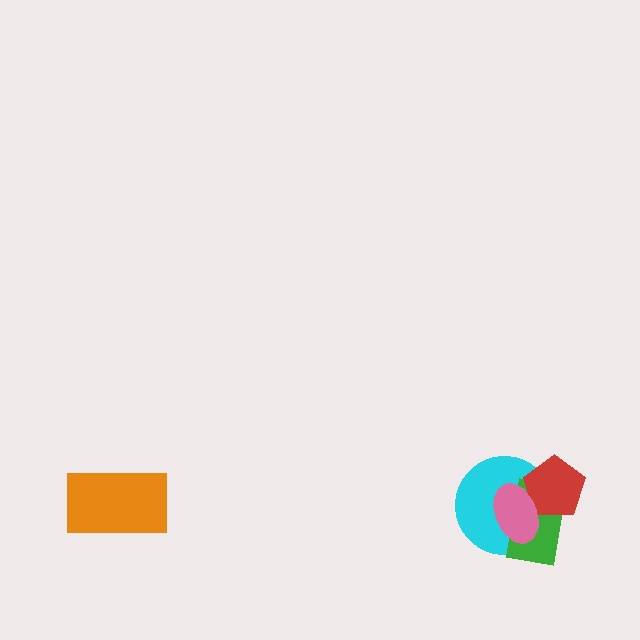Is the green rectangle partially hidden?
Yes, it is partially covered by another shape.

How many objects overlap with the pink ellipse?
3 objects overlap with the pink ellipse.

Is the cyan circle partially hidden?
Yes, it is partially covered by another shape.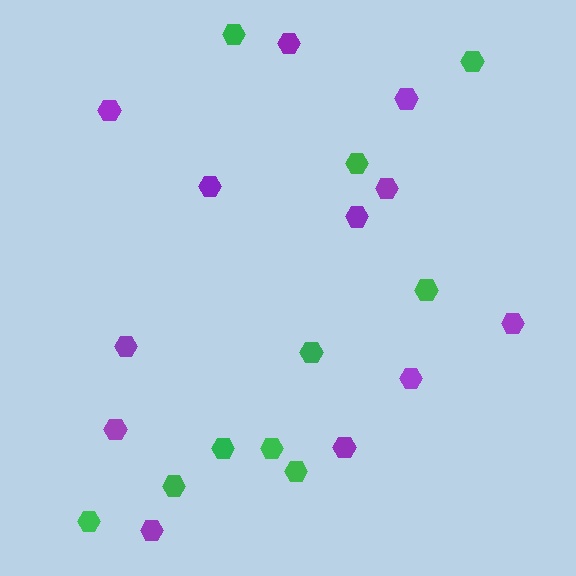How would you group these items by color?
There are 2 groups: one group of purple hexagons (12) and one group of green hexagons (10).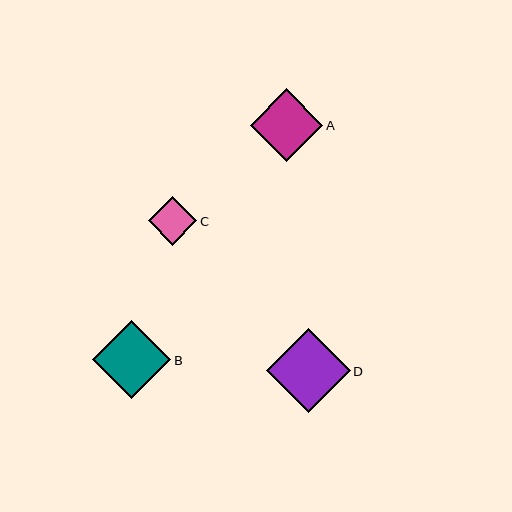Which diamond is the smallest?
Diamond C is the smallest with a size of approximately 49 pixels.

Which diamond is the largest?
Diamond D is the largest with a size of approximately 84 pixels.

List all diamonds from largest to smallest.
From largest to smallest: D, B, A, C.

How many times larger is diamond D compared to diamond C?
Diamond D is approximately 1.7 times the size of diamond C.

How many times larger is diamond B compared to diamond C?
Diamond B is approximately 1.6 times the size of diamond C.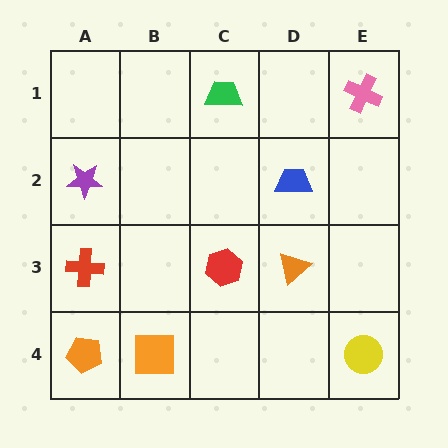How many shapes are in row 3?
3 shapes.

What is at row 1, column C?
A green trapezoid.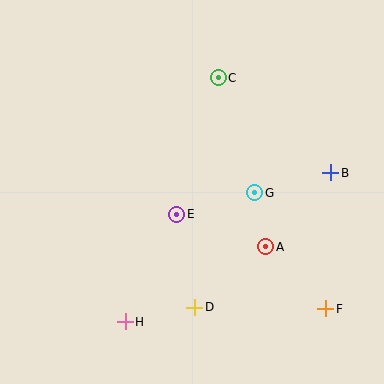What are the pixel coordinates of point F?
Point F is at (325, 309).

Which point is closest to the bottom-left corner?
Point H is closest to the bottom-left corner.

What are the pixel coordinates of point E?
Point E is at (177, 214).